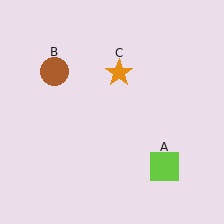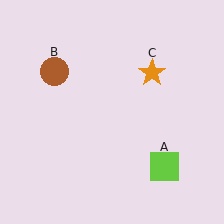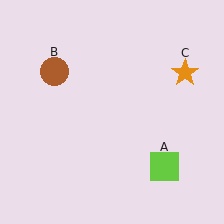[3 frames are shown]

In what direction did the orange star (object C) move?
The orange star (object C) moved right.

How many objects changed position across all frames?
1 object changed position: orange star (object C).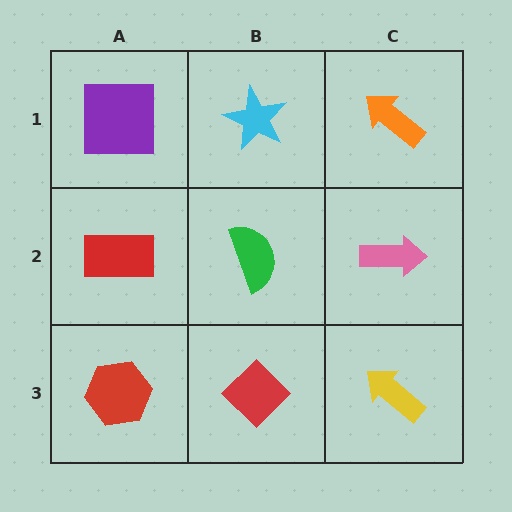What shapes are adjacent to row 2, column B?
A cyan star (row 1, column B), a red diamond (row 3, column B), a red rectangle (row 2, column A), a pink arrow (row 2, column C).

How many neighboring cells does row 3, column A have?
2.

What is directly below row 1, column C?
A pink arrow.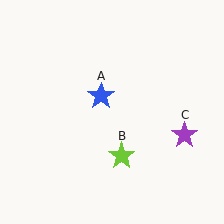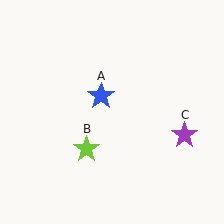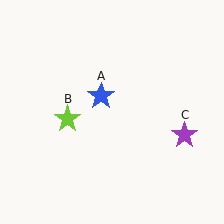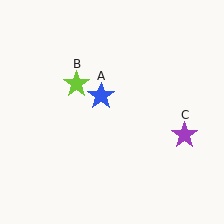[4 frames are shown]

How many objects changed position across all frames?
1 object changed position: lime star (object B).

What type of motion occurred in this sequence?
The lime star (object B) rotated clockwise around the center of the scene.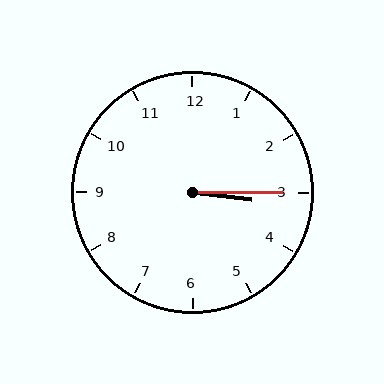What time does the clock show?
3:15.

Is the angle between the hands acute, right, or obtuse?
It is acute.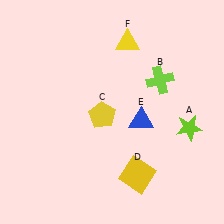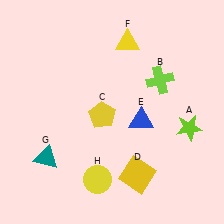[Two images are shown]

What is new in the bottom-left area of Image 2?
A yellow circle (H) was added in the bottom-left area of Image 2.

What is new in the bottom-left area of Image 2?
A teal triangle (G) was added in the bottom-left area of Image 2.